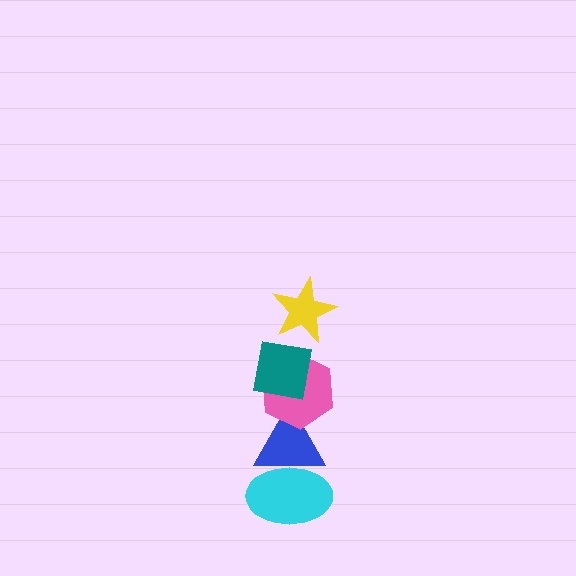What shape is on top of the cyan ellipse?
The blue triangle is on top of the cyan ellipse.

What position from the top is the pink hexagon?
The pink hexagon is 3rd from the top.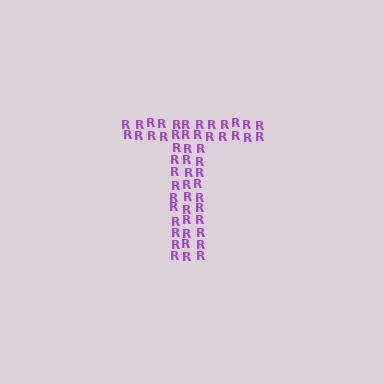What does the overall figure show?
The overall figure shows the letter T.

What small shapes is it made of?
It is made of small letter R's.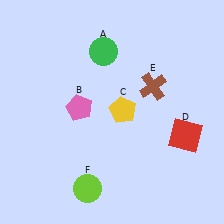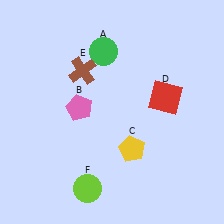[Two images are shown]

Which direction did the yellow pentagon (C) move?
The yellow pentagon (C) moved down.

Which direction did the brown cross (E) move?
The brown cross (E) moved left.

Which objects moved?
The objects that moved are: the yellow pentagon (C), the red square (D), the brown cross (E).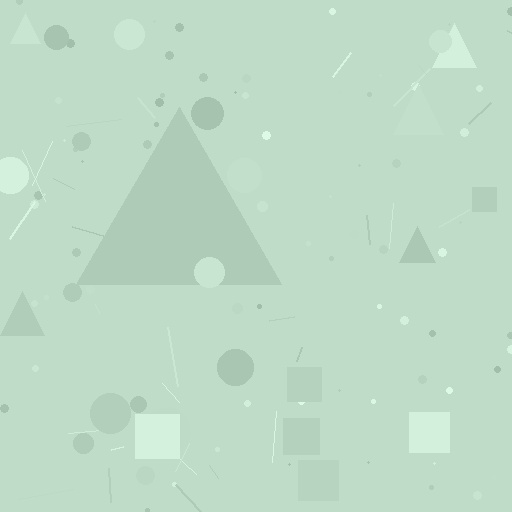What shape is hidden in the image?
A triangle is hidden in the image.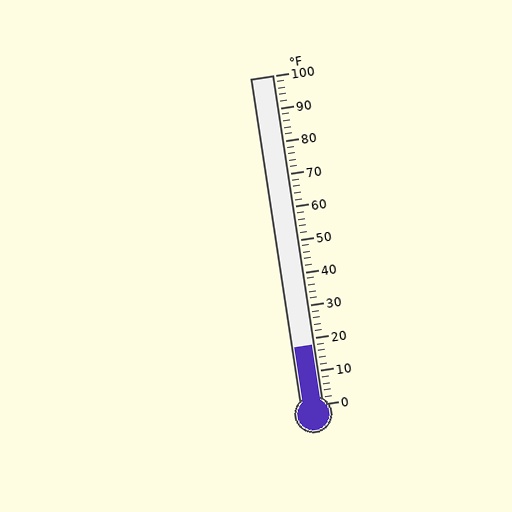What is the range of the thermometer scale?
The thermometer scale ranges from 0°F to 100°F.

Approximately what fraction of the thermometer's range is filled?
The thermometer is filled to approximately 20% of its range.